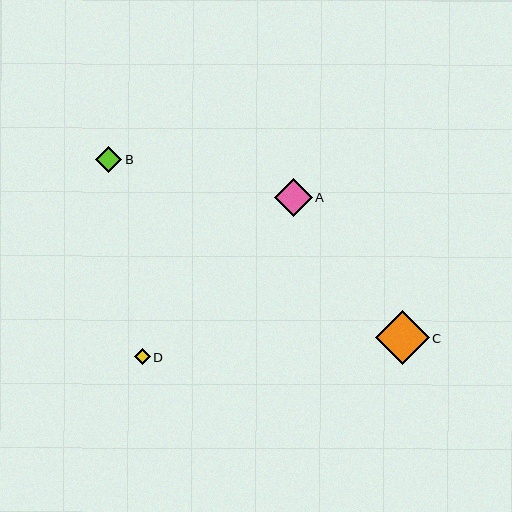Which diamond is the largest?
Diamond C is the largest with a size of approximately 54 pixels.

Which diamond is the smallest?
Diamond D is the smallest with a size of approximately 15 pixels.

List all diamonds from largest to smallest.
From largest to smallest: C, A, B, D.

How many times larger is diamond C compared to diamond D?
Diamond C is approximately 3.5 times the size of diamond D.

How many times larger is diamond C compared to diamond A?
Diamond C is approximately 1.4 times the size of diamond A.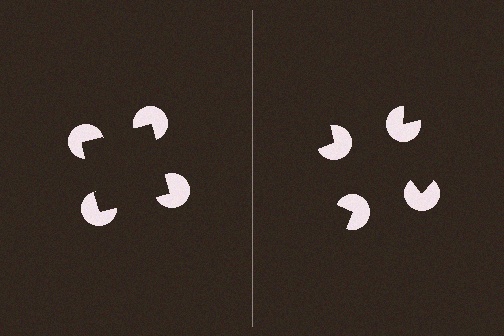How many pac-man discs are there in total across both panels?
8 — 4 on each side.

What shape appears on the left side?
An illusory square.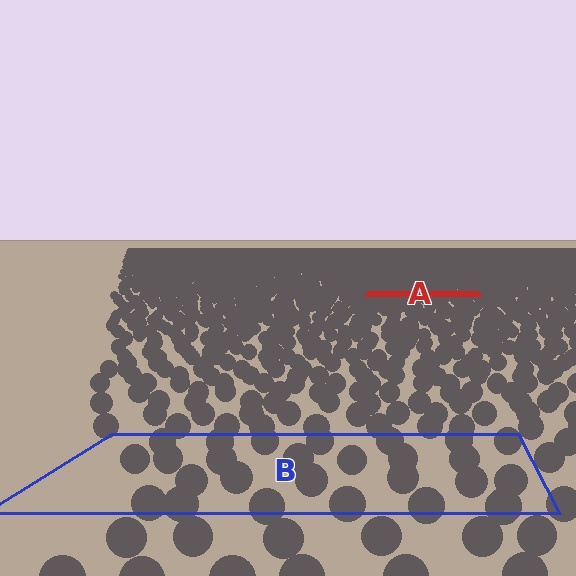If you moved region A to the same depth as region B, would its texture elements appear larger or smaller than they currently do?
They would appear larger. At a closer depth, the same texture elements are projected at a bigger on-screen size.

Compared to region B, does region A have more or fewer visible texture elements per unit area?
Region A has more texture elements per unit area — they are packed more densely because it is farther away.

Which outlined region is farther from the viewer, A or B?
Region A is farther from the viewer — the texture elements inside it appear smaller and more densely packed.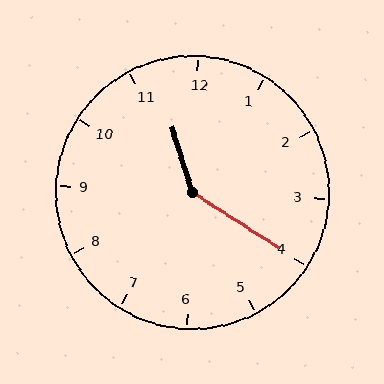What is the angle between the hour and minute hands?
Approximately 140 degrees.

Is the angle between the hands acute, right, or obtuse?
It is obtuse.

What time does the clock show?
11:20.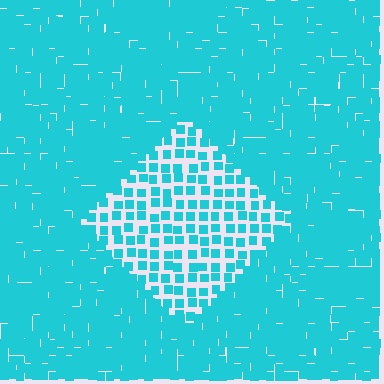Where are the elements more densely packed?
The elements are more densely packed outside the diamond boundary.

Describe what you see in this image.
The image contains small cyan elements arranged at two different densities. A diamond-shaped region is visible where the elements are less densely packed than the surrounding area.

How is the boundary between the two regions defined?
The boundary is defined by a change in element density (approximately 2.3x ratio). All elements are the same color, size, and shape.